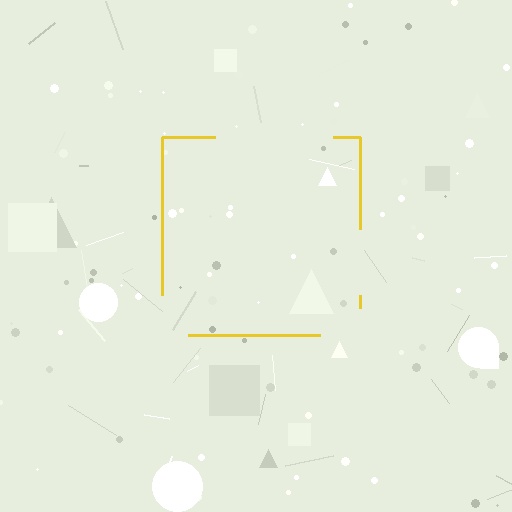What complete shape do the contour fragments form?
The contour fragments form a square.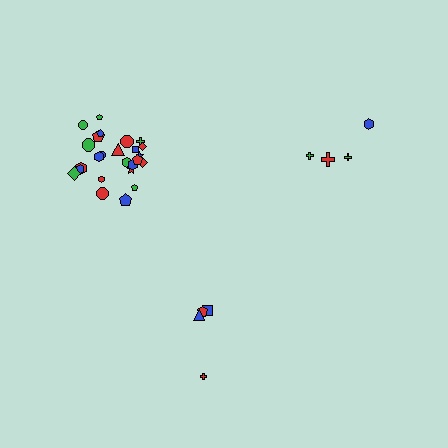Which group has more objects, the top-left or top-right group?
The top-left group.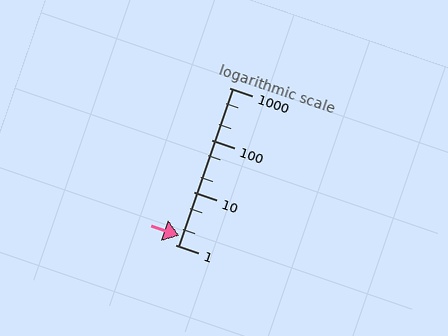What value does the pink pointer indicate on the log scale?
The pointer indicates approximately 1.5.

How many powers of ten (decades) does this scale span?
The scale spans 3 decades, from 1 to 1000.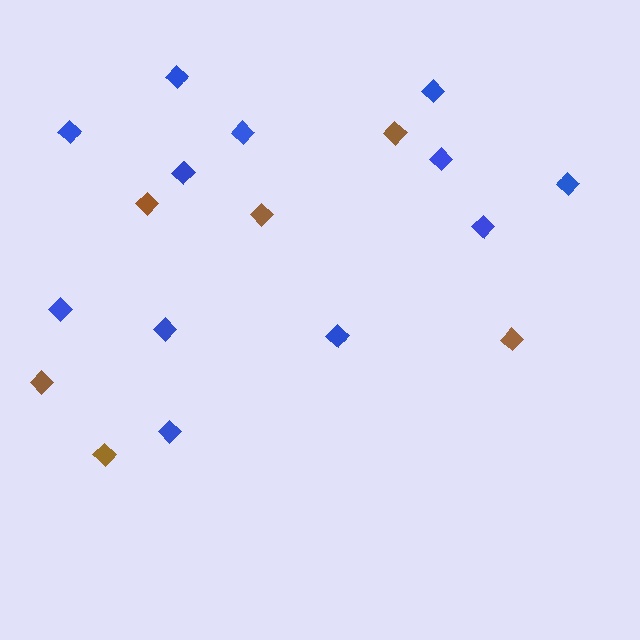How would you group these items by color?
There are 2 groups: one group of blue diamonds (12) and one group of brown diamonds (6).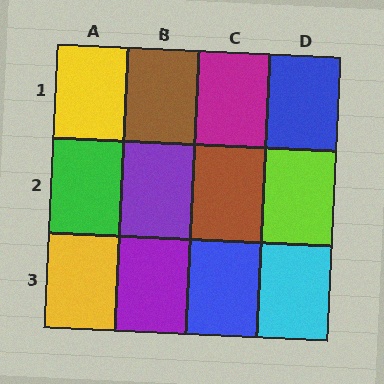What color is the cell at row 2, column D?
Lime.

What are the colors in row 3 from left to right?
Yellow, purple, blue, cyan.